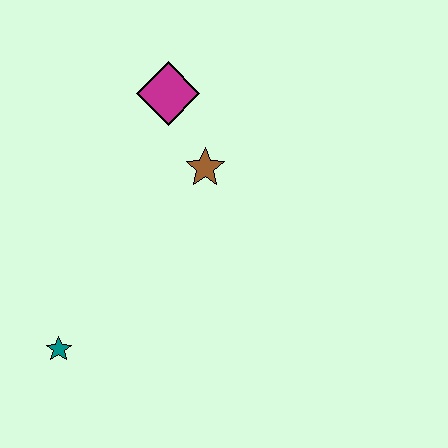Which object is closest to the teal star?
The brown star is closest to the teal star.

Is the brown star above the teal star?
Yes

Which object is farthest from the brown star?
The teal star is farthest from the brown star.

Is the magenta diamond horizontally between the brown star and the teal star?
Yes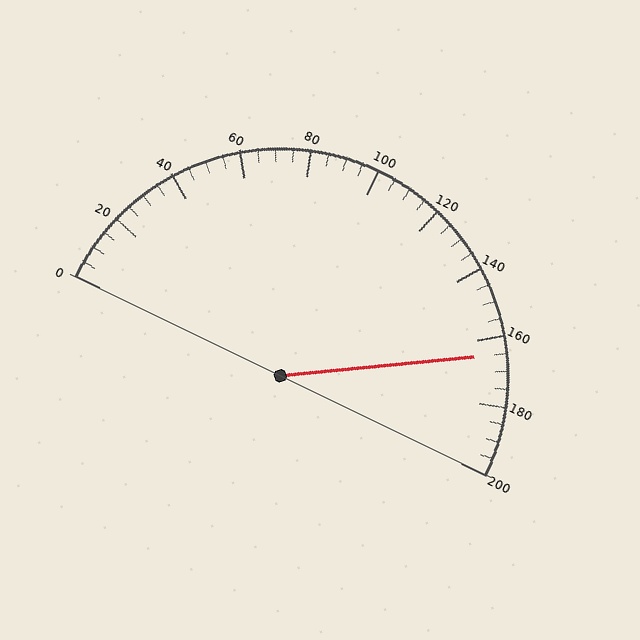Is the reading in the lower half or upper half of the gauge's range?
The reading is in the upper half of the range (0 to 200).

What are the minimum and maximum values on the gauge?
The gauge ranges from 0 to 200.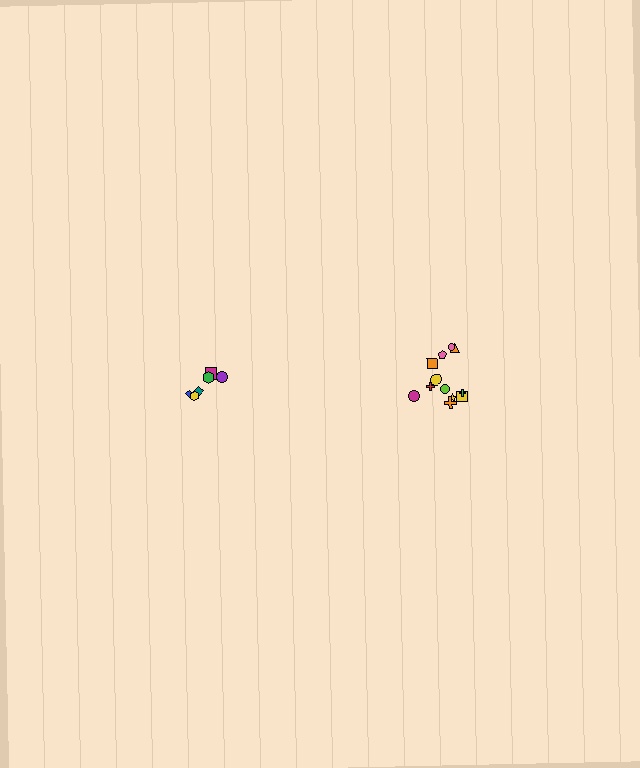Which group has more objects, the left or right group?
The right group.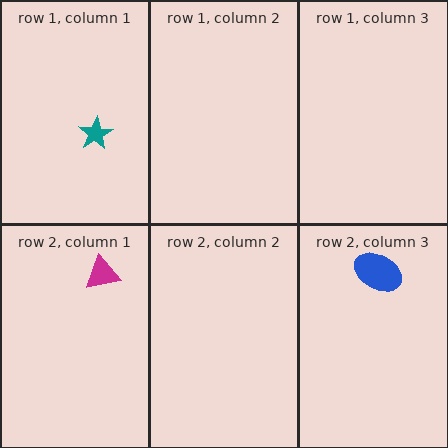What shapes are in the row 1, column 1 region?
The teal star.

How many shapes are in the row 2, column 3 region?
1.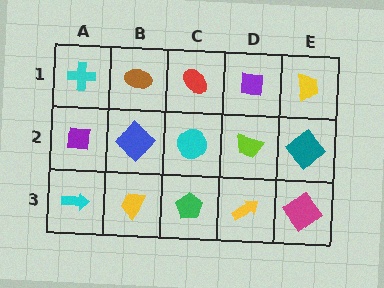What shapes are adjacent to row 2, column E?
A yellow trapezoid (row 1, column E), a magenta diamond (row 3, column E), a lime trapezoid (row 2, column D).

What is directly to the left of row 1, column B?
A cyan cross.